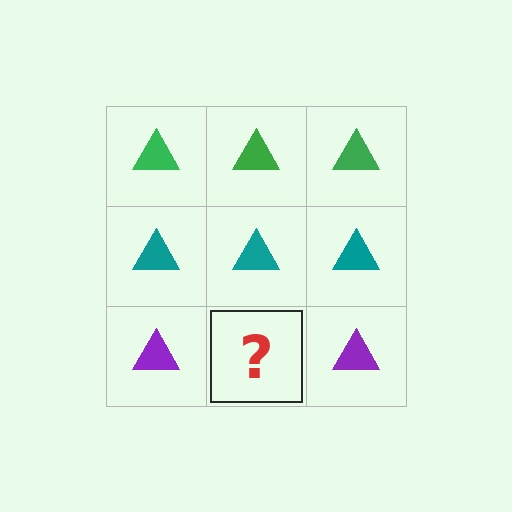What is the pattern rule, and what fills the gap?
The rule is that each row has a consistent color. The gap should be filled with a purple triangle.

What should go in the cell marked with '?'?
The missing cell should contain a purple triangle.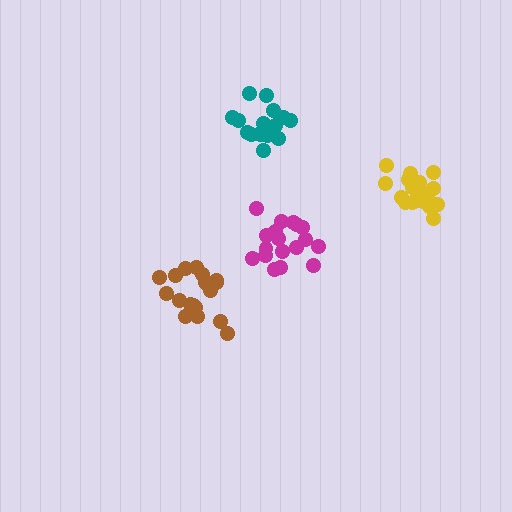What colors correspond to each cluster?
The clusters are colored: yellow, teal, brown, magenta.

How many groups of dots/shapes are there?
There are 4 groups.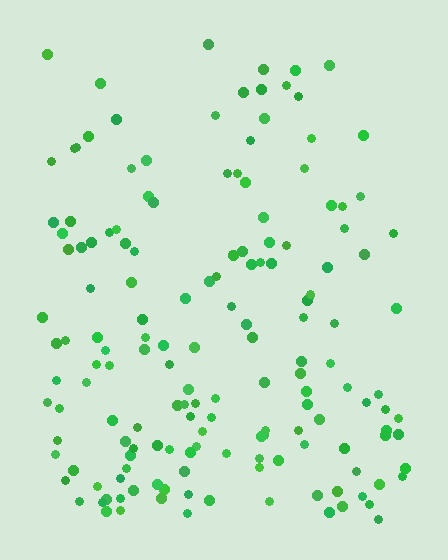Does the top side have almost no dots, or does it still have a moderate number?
Still a moderate number, just noticeably fewer than the bottom.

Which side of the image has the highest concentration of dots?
The bottom.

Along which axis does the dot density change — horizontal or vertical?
Vertical.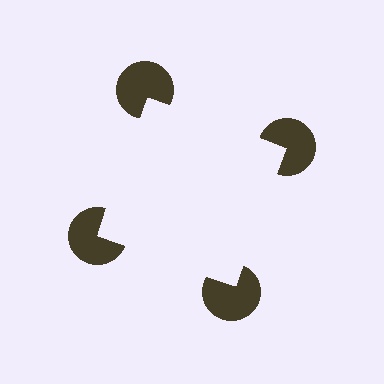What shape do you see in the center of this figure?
An illusory square — its edges are inferred from the aligned wedge cuts in the pac-man discs, not physically drawn.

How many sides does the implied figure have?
4 sides.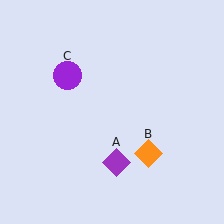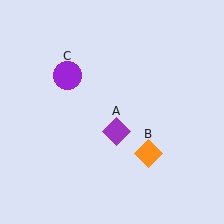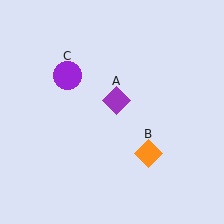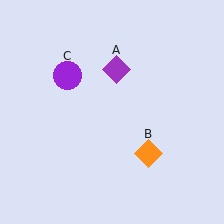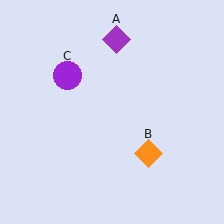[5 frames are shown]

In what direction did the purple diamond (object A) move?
The purple diamond (object A) moved up.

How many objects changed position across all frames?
1 object changed position: purple diamond (object A).